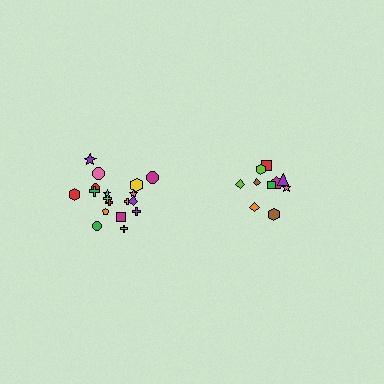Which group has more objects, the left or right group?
The left group.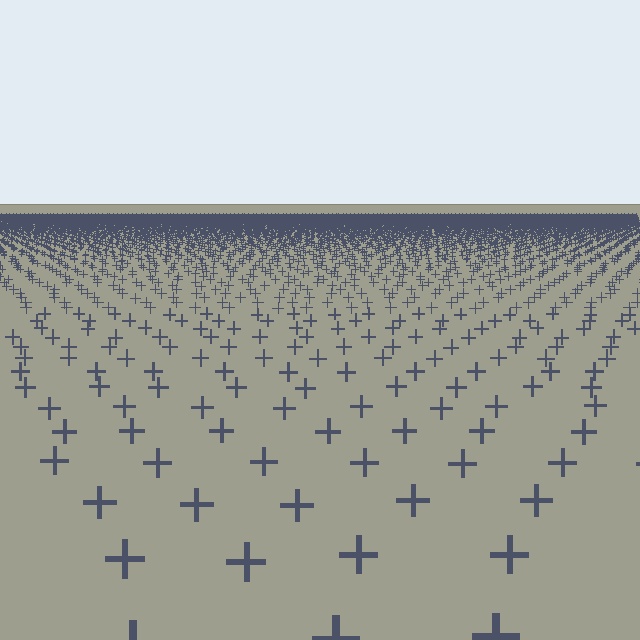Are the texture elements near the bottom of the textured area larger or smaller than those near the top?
Larger. Near the bottom, elements are closer to the viewer and appear at a bigger on-screen size.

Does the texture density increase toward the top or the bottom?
Density increases toward the top.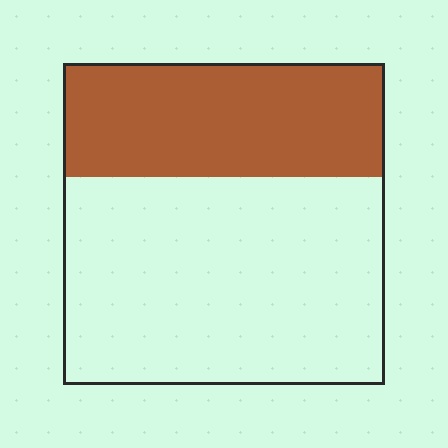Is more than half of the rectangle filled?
No.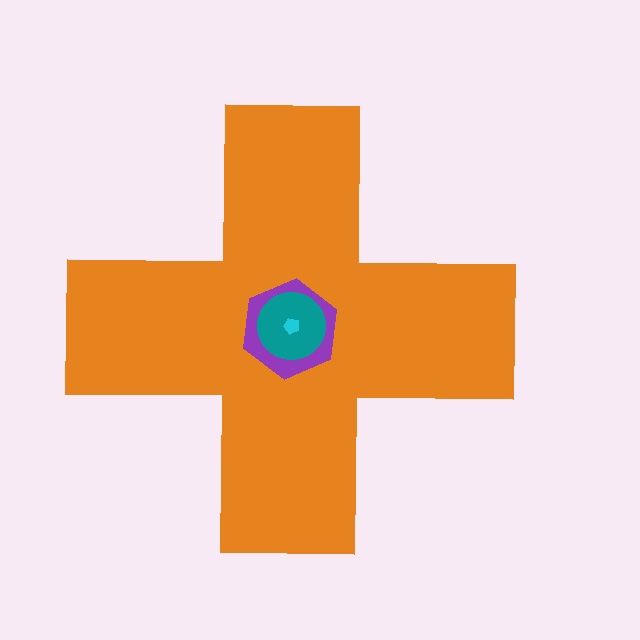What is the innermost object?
The cyan pentagon.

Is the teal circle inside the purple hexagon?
Yes.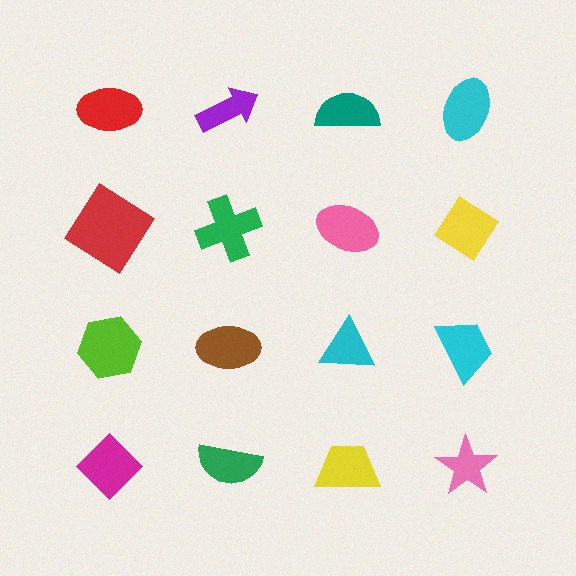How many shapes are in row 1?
4 shapes.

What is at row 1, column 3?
A teal semicircle.